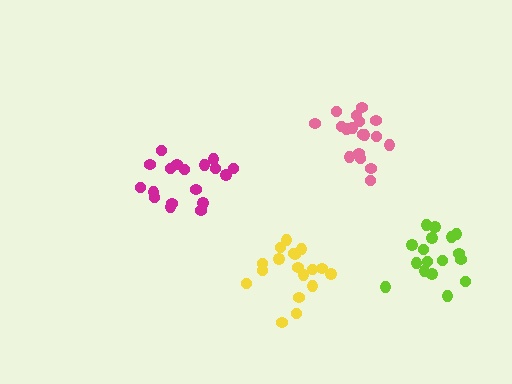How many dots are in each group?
Group 1: 18 dots, Group 2: 18 dots, Group 3: 18 dots, Group 4: 17 dots (71 total).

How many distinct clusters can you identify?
There are 4 distinct clusters.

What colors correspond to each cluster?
The clusters are colored: magenta, pink, yellow, lime.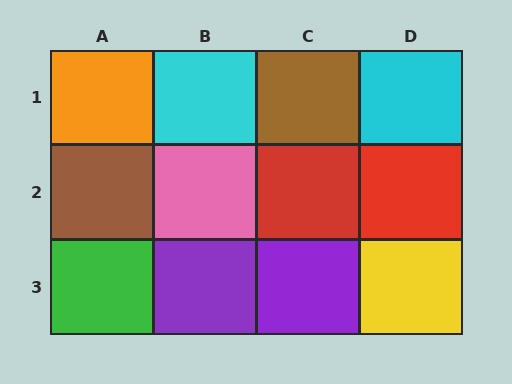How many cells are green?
1 cell is green.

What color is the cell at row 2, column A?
Brown.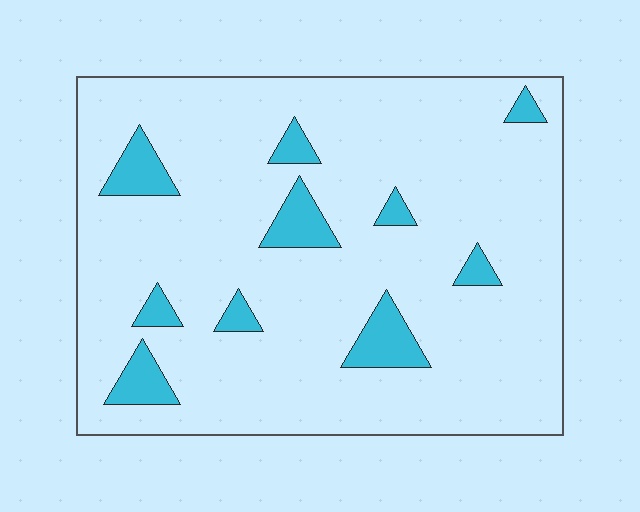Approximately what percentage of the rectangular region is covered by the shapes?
Approximately 10%.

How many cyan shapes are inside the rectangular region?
10.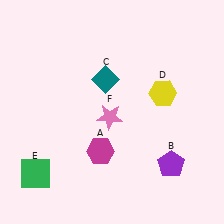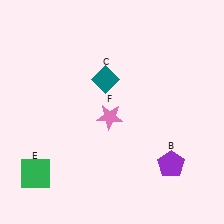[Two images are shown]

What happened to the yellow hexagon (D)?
The yellow hexagon (D) was removed in Image 2. It was in the top-right area of Image 1.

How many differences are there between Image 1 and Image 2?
There are 2 differences between the two images.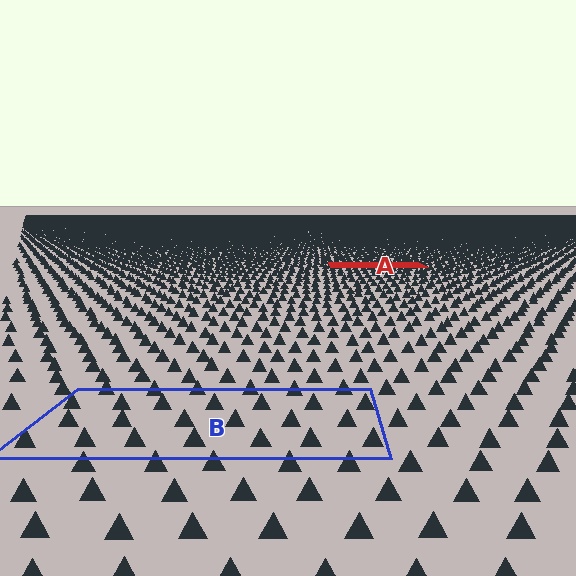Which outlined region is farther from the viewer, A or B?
Region A is farther from the viewer — the texture elements inside it appear smaller and more densely packed.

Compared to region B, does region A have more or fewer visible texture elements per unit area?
Region A has more texture elements per unit area — they are packed more densely because it is farther away.